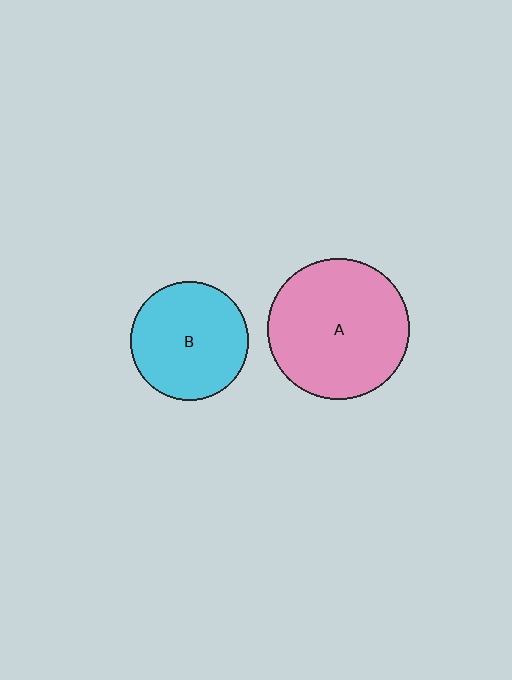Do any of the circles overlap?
No, none of the circles overlap.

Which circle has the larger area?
Circle A (pink).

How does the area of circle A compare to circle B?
Approximately 1.4 times.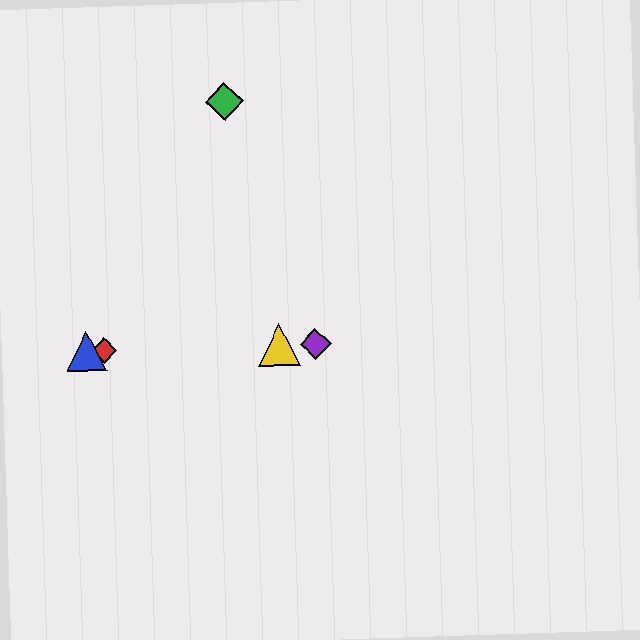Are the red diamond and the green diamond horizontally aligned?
No, the red diamond is at y≈351 and the green diamond is at y≈101.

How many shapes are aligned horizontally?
4 shapes (the red diamond, the blue triangle, the yellow triangle, the purple diamond) are aligned horizontally.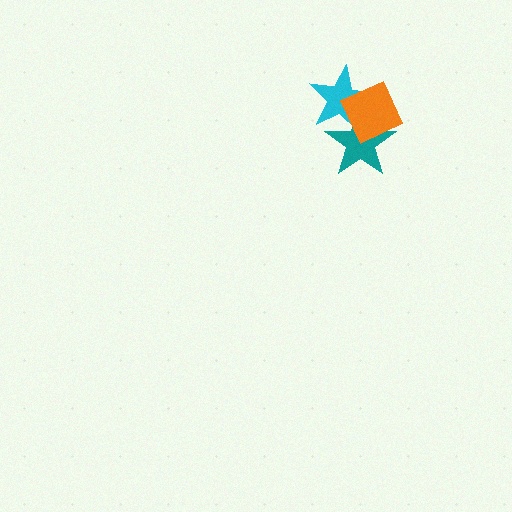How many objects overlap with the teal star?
2 objects overlap with the teal star.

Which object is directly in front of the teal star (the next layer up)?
The cyan star is directly in front of the teal star.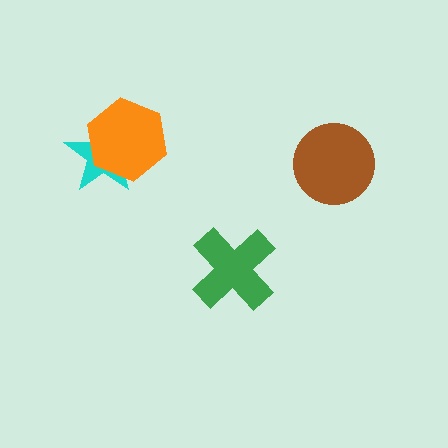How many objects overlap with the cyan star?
1 object overlaps with the cyan star.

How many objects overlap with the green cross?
0 objects overlap with the green cross.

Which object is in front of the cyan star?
The orange hexagon is in front of the cyan star.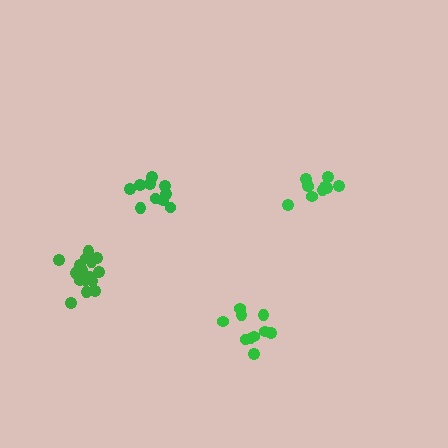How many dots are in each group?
Group 1: 10 dots, Group 2: 10 dots, Group 3: 10 dots, Group 4: 16 dots (46 total).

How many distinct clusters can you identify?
There are 4 distinct clusters.